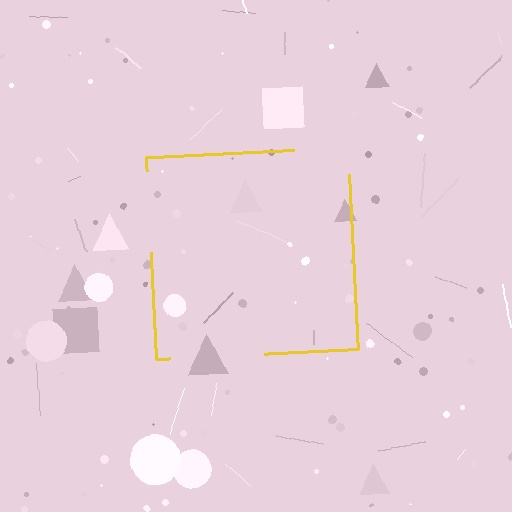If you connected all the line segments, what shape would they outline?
They would outline a square.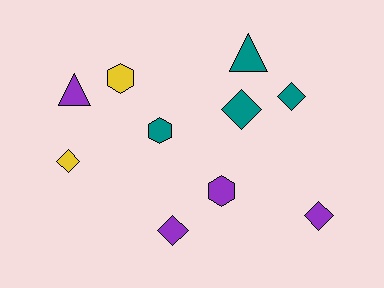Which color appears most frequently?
Teal, with 4 objects.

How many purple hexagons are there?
There is 1 purple hexagon.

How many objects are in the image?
There are 10 objects.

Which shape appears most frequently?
Diamond, with 5 objects.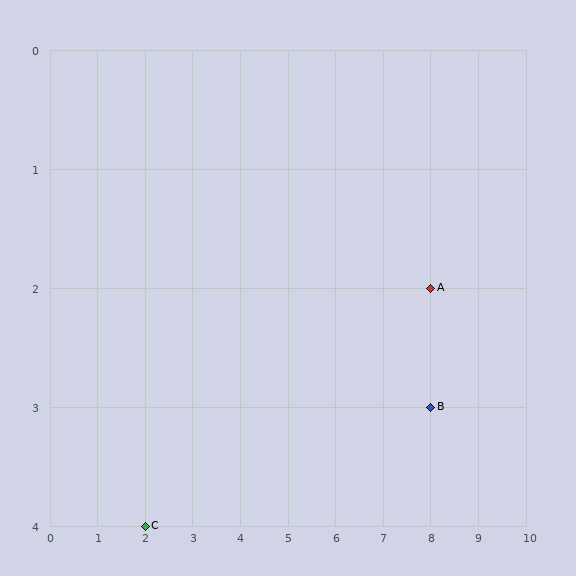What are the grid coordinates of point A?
Point A is at grid coordinates (8, 2).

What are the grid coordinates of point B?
Point B is at grid coordinates (8, 3).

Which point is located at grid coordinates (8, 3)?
Point B is at (8, 3).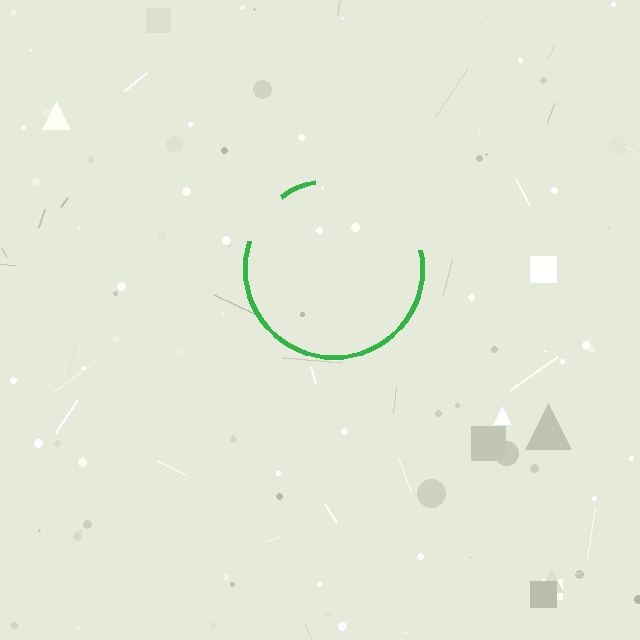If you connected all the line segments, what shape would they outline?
They would outline a circle.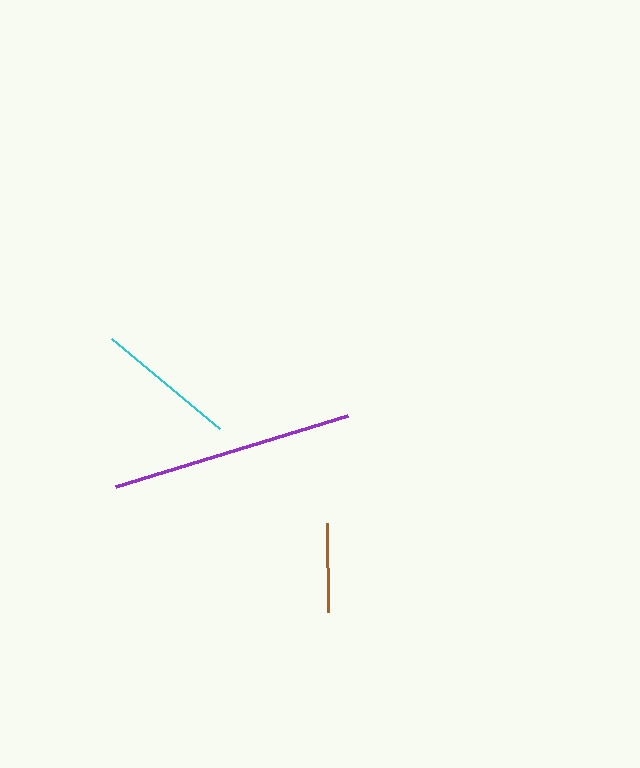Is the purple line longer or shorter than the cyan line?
The purple line is longer than the cyan line.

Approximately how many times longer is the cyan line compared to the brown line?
The cyan line is approximately 1.6 times the length of the brown line.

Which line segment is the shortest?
The brown line is the shortest at approximately 89 pixels.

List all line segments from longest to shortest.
From longest to shortest: purple, cyan, brown.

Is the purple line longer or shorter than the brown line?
The purple line is longer than the brown line.